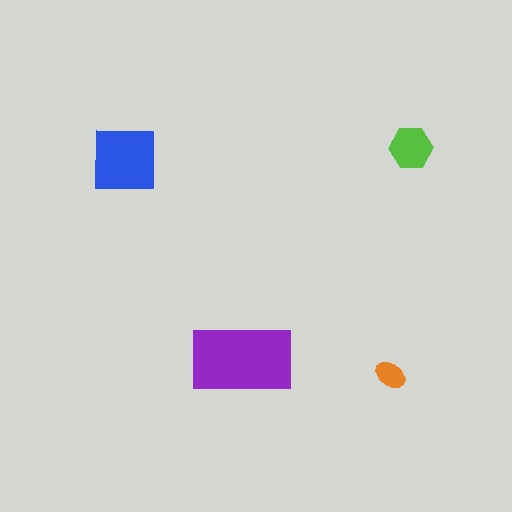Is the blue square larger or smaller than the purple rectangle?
Smaller.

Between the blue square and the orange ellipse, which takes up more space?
The blue square.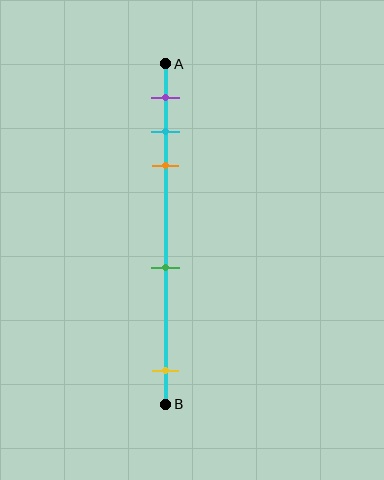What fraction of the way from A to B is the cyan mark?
The cyan mark is approximately 20% (0.2) of the way from A to B.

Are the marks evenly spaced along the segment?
No, the marks are not evenly spaced.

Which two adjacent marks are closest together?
The cyan and orange marks are the closest adjacent pair.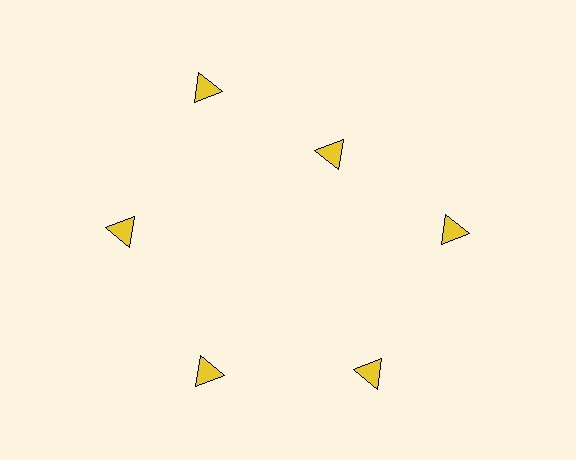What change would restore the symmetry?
The symmetry would be restored by moving it outward, back onto the ring so that all 6 triangles sit at equal angles and equal distance from the center.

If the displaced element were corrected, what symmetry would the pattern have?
It would have 6-fold rotational symmetry — the pattern would map onto itself every 60 degrees.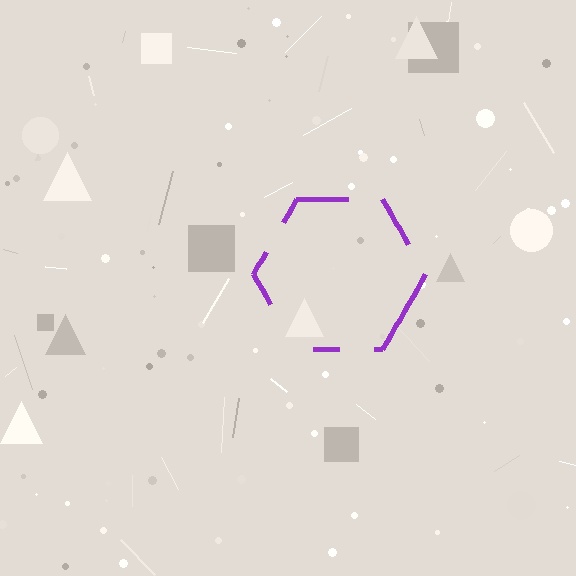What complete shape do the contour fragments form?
The contour fragments form a hexagon.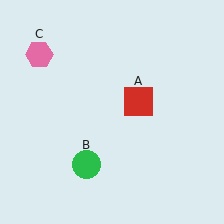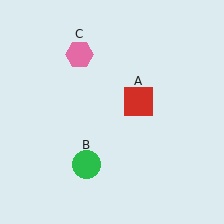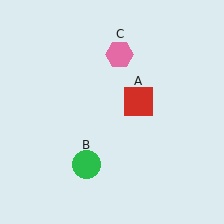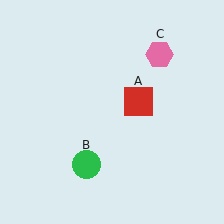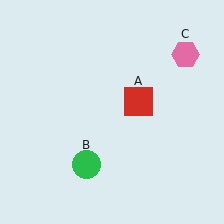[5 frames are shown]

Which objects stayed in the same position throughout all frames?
Red square (object A) and green circle (object B) remained stationary.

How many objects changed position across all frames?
1 object changed position: pink hexagon (object C).